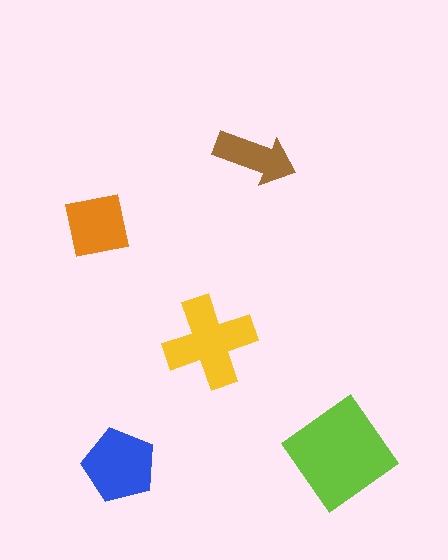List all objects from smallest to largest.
The brown arrow, the orange square, the blue pentagon, the yellow cross, the lime diamond.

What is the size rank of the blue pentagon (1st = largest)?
3rd.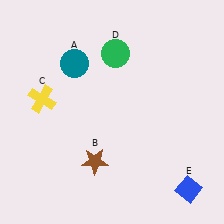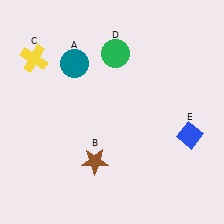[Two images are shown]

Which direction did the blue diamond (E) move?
The blue diamond (E) moved up.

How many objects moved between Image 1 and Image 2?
2 objects moved between the two images.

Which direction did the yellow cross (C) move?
The yellow cross (C) moved up.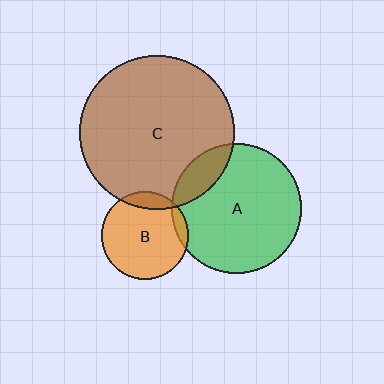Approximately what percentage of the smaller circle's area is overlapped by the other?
Approximately 15%.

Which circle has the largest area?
Circle C (brown).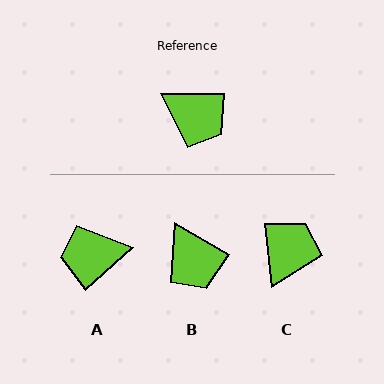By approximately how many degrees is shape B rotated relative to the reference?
Approximately 30 degrees clockwise.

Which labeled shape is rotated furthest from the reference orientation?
A, about 138 degrees away.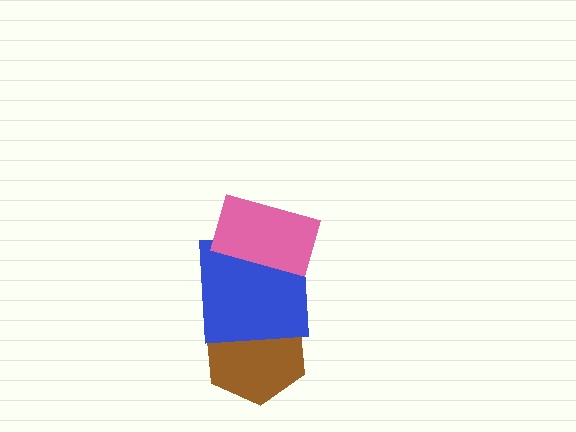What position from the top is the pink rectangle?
The pink rectangle is 1st from the top.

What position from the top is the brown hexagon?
The brown hexagon is 3rd from the top.